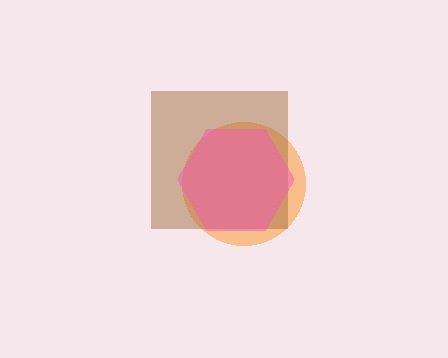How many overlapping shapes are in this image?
There are 3 overlapping shapes in the image.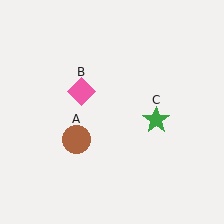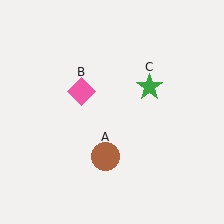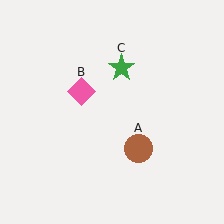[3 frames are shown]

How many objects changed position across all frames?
2 objects changed position: brown circle (object A), green star (object C).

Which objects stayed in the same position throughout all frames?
Pink diamond (object B) remained stationary.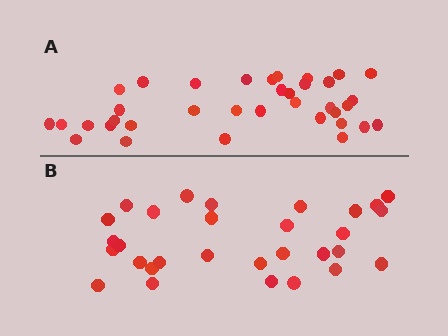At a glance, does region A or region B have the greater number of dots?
Region A (the top region) has more dots.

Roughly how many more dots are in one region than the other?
Region A has about 6 more dots than region B.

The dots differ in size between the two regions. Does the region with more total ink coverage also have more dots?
No. Region B has more total ink coverage because its dots are larger, but region A actually contains more individual dots. Total area can be misleading — the number of items is what matters here.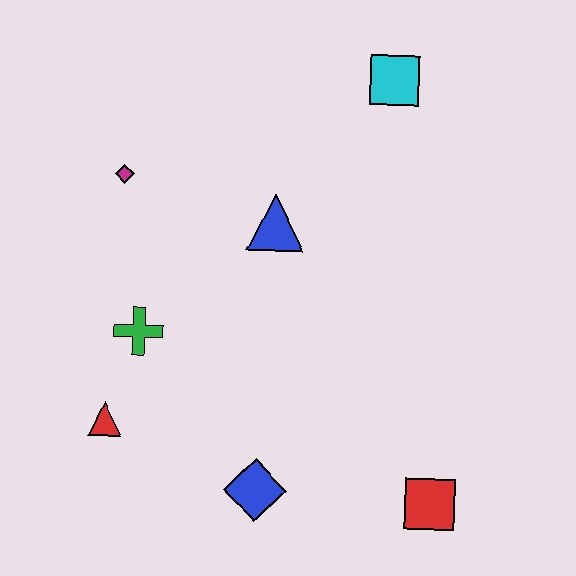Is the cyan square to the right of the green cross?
Yes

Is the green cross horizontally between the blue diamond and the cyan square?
No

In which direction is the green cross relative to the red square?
The green cross is to the left of the red square.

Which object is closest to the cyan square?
The blue triangle is closest to the cyan square.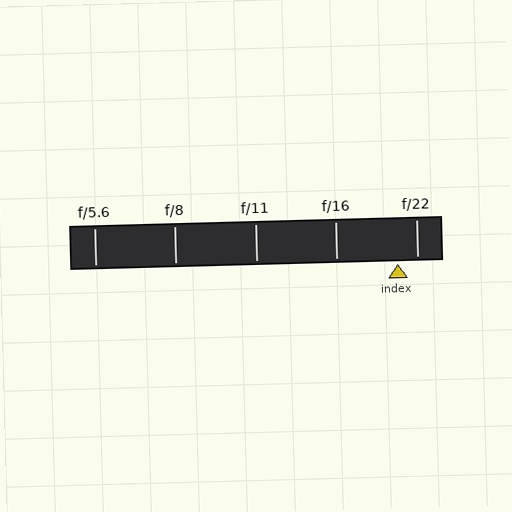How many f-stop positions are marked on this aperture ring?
There are 5 f-stop positions marked.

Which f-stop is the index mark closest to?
The index mark is closest to f/22.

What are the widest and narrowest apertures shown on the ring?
The widest aperture shown is f/5.6 and the narrowest is f/22.